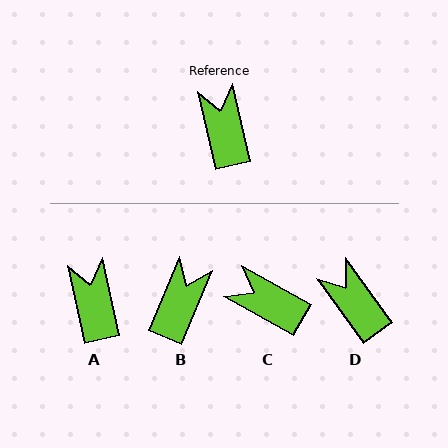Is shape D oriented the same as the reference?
No, it is off by about 23 degrees.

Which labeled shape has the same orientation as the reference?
A.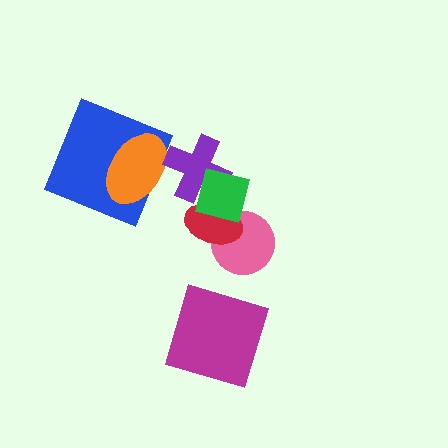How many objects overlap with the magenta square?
0 objects overlap with the magenta square.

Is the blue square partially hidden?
Yes, it is partially covered by another shape.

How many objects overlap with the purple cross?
2 objects overlap with the purple cross.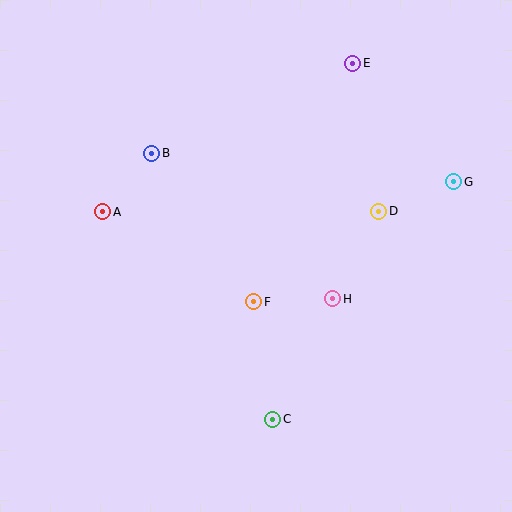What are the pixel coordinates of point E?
Point E is at (353, 63).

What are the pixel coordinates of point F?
Point F is at (254, 302).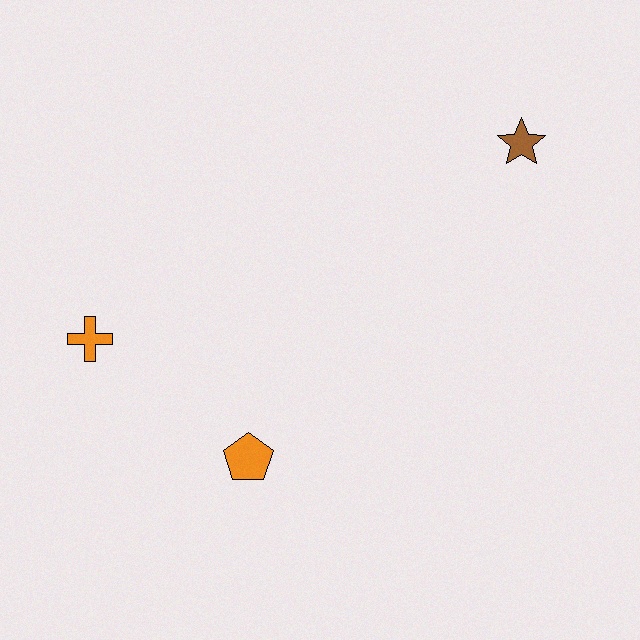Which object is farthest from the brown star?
The orange cross is farthest from the brown star.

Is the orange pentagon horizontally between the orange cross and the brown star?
Yes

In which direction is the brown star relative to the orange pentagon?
The brown star is above the orange pentagon.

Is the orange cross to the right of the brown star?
No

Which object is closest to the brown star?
The orange pentagon is closest to the brown star.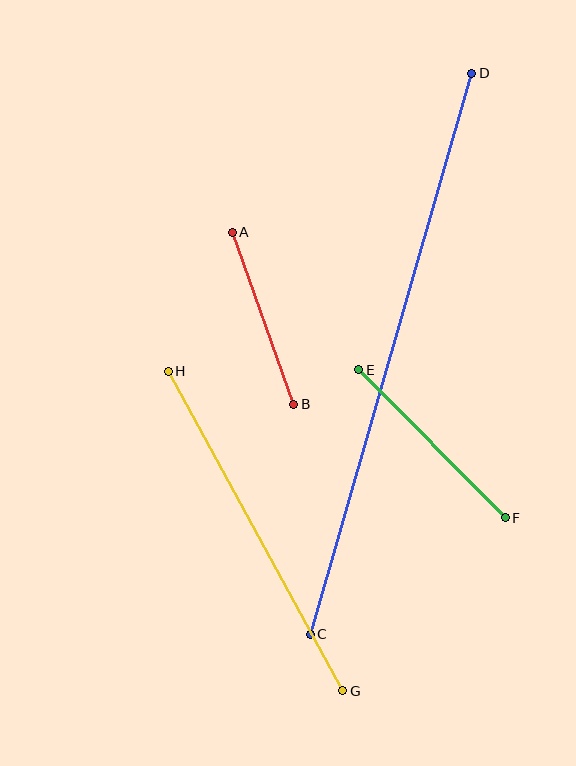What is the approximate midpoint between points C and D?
The midpoint is at approximately (391, 354) pixels.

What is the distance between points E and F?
The distance is approximately 209 pixels.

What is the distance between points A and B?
The distance is approximately 183 pixels.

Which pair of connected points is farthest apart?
Points C and D are farthest apart.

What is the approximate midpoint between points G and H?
The midpoint is at approximately (255, 531) pixels.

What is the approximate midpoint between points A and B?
The midpoint is at approximately (263, 318) pixels.